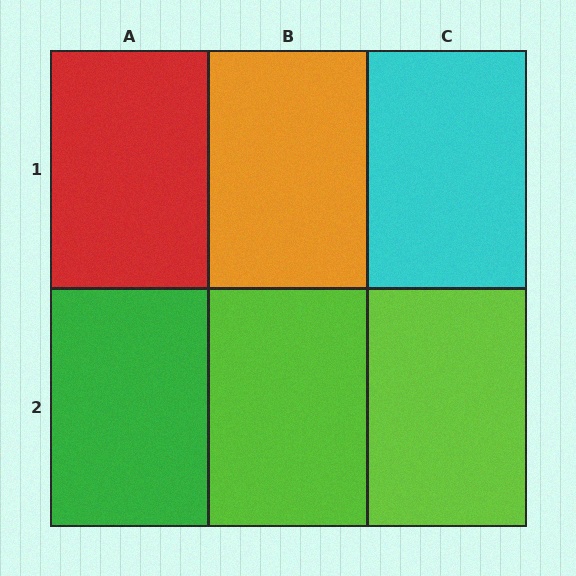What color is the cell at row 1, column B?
Orange.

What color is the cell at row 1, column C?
Cyan.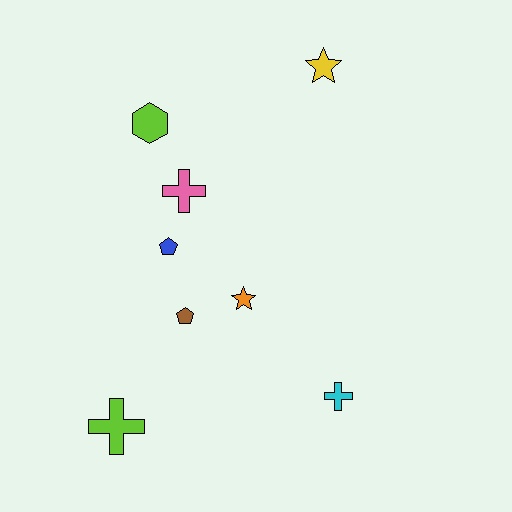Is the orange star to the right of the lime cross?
Yes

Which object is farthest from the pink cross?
The cyan cross is farthest from the pink cross.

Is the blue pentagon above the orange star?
Yes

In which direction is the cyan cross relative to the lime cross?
The cyan cross is to the right of the lime cross.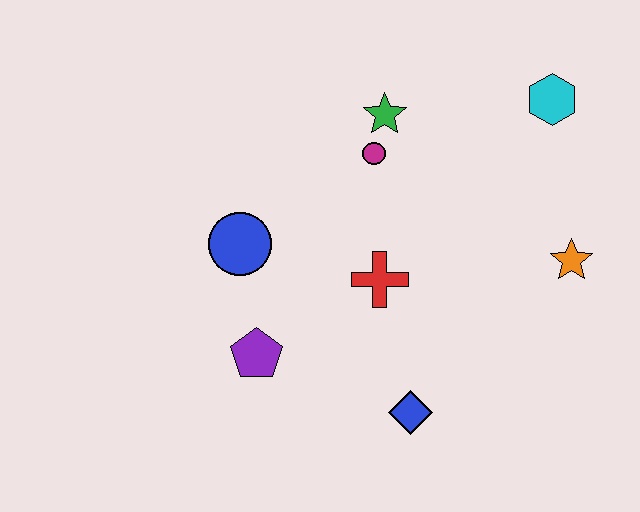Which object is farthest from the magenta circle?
The blue diamond is farthest from the magenta circle.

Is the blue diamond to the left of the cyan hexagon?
Yes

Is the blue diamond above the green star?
No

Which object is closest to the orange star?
The cyan hexagon is closest to the orange star.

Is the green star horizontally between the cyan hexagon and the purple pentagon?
Yes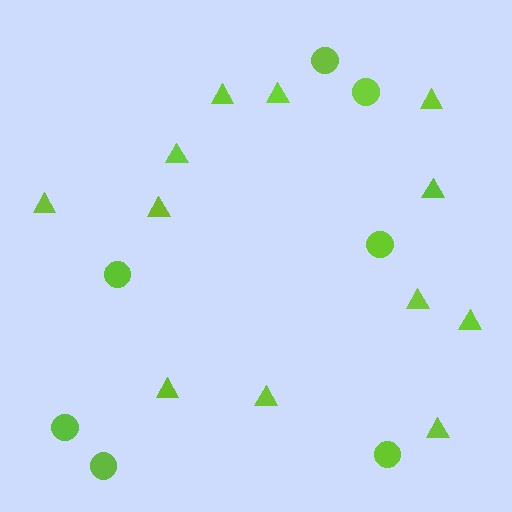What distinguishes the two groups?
There are 2 groups: one group of triangles (12) and one group of circles (7).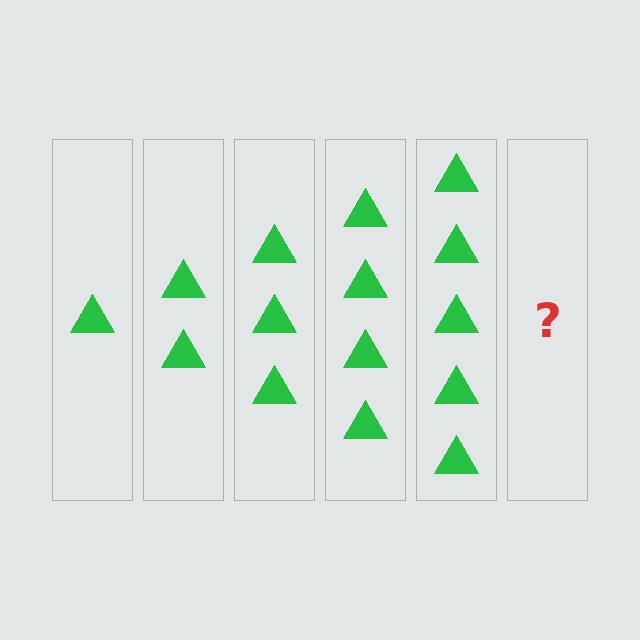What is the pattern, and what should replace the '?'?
The pattern is that each step adds one more triangle. The '?' should be 6 triangles.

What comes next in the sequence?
The next element should be 6 triangles.